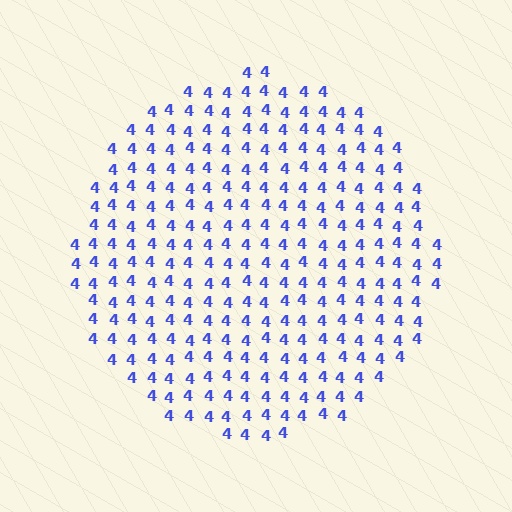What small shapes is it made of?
It is made of small digit 4's.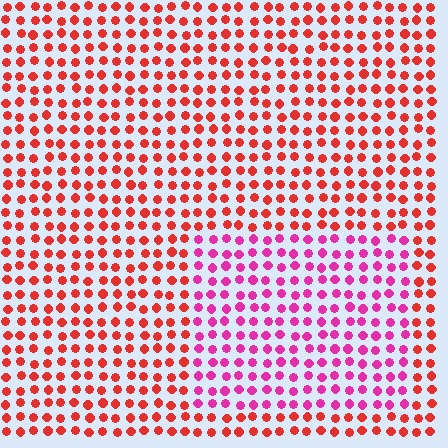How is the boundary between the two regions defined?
The boundary is defined purely by a slight shift in hue (about 42 degrees). Spacing, size, and orientation are identical on both sides.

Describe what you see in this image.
The image is filled with small red elements in a uniform arrangement. A rectangle-shaped region is visible where the elements are tinted to a slightly different hue, forming a subtle color boundary.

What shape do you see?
I see a rectangle.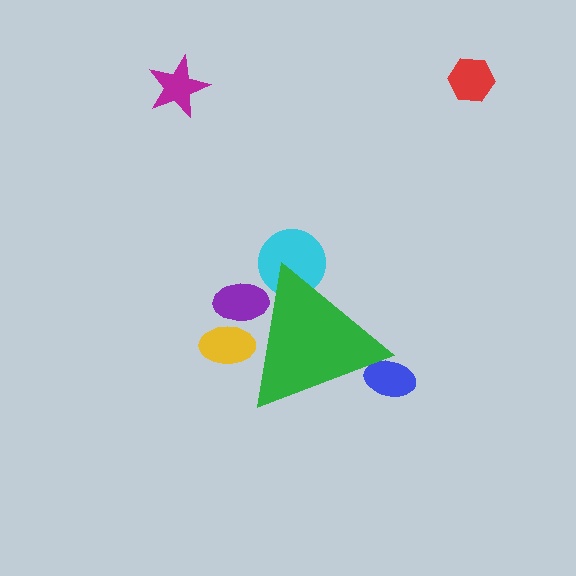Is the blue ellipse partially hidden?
Yes, the blue ellipse is partially hidden behind the green triangle.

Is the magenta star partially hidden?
No, the magenta star is fully visible.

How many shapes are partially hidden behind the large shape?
4 shapes are partially hidden.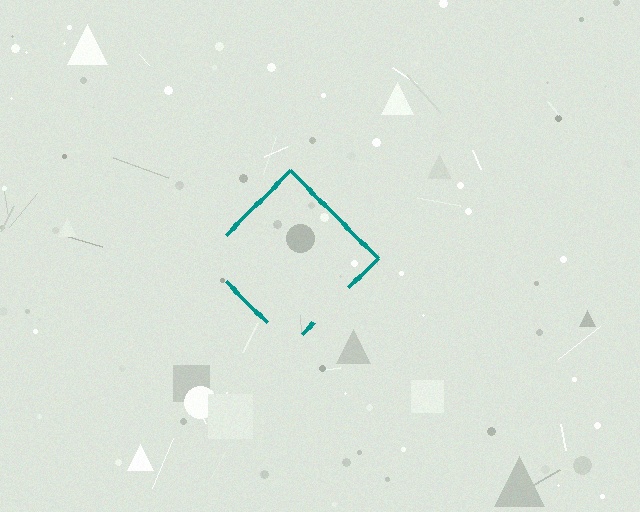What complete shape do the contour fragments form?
The contour fragments form a diamond.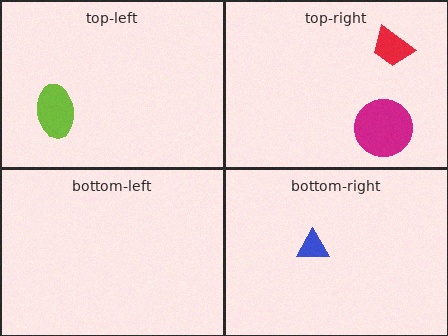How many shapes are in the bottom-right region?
1.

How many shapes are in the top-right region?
2.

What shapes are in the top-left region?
The lime ellipse.